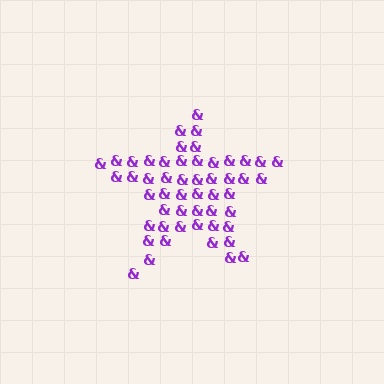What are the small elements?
The small elements are ampersands.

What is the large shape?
The large shape is a star.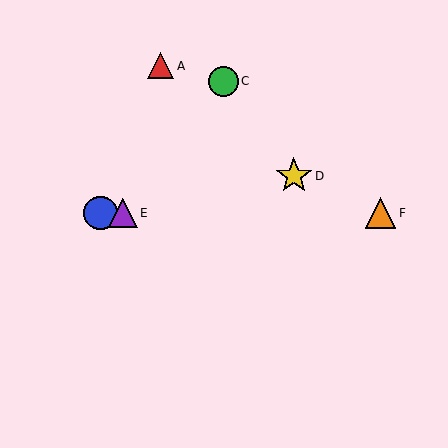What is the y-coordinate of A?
Object A is at y≈66.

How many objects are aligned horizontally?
3 objects (B, E, F) are aligned horizontally.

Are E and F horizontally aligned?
Yes, both are at y≈213.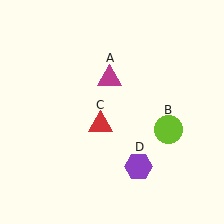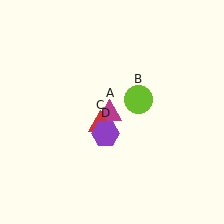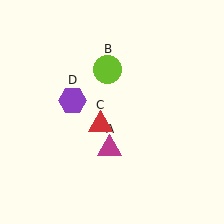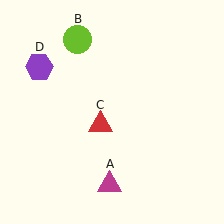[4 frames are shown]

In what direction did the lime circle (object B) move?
The lime circle (object B) moved up and to the left.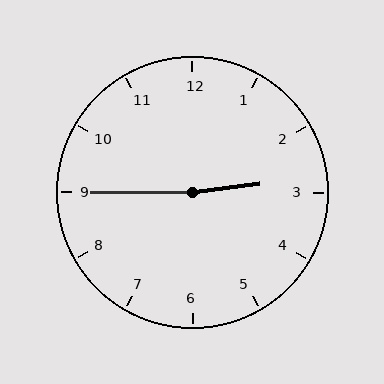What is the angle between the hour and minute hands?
Approximately 172 degrees.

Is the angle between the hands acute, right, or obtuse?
It is obtuse.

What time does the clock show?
2:45.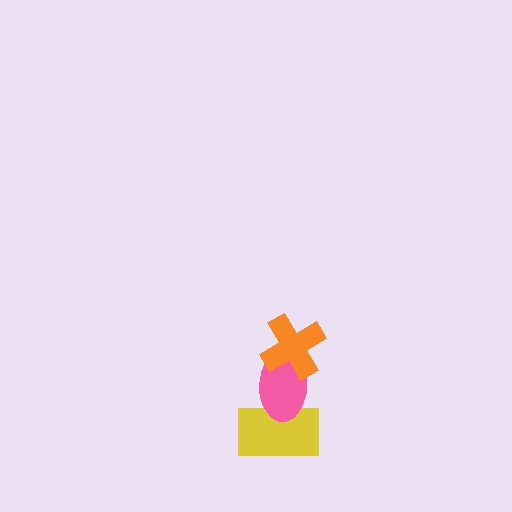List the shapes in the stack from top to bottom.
From top to bottom: the orange cross, the pink ellipse, the yellow rectangle.